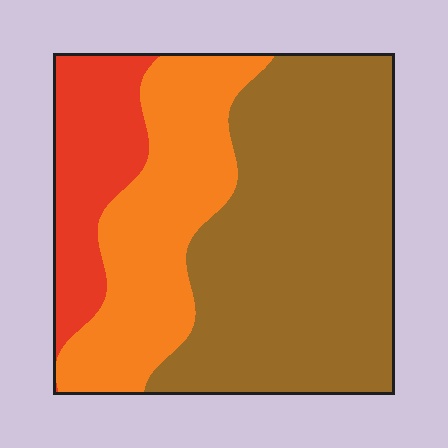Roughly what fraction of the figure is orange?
Orange covers roughly 30% of the figure.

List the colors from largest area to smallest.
From largest to smallest: brown, orange, red.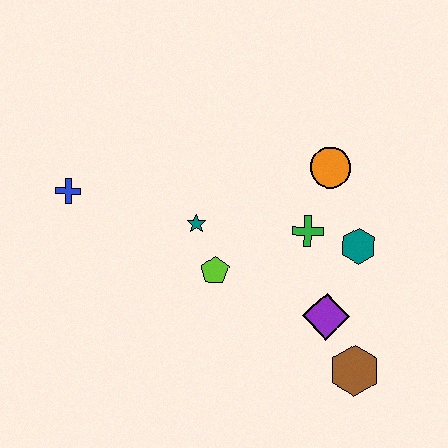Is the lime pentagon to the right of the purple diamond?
No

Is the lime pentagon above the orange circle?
No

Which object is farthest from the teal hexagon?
The blue cross is farthest from the teal hexagon.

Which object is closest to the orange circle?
The green cross is closest to the orange circle.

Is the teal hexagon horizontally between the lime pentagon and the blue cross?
No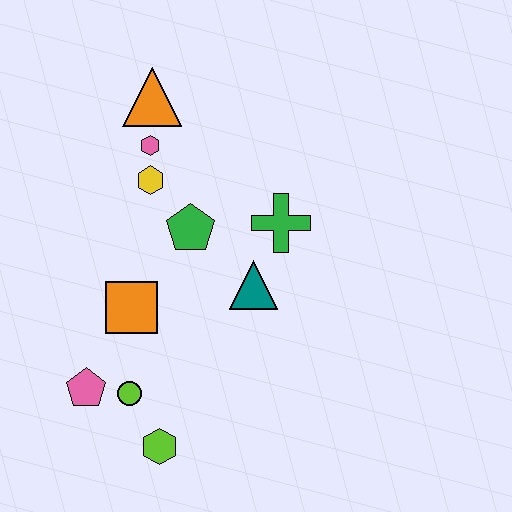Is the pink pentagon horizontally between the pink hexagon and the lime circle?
No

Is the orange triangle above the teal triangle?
Yes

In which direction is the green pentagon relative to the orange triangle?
The green pentagon is below the orange triangle.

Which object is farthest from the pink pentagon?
The orange triangle is farthest from the pink pentagon.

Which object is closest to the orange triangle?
The pink hexagon is closest to the orange triangle.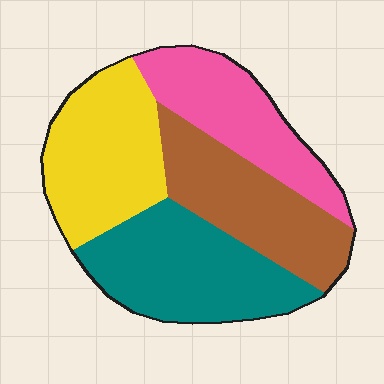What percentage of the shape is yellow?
Yellow takes up about one quarter (1/4) of the shape.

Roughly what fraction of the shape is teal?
Teal takes up about one quarter (1/4) of the shape.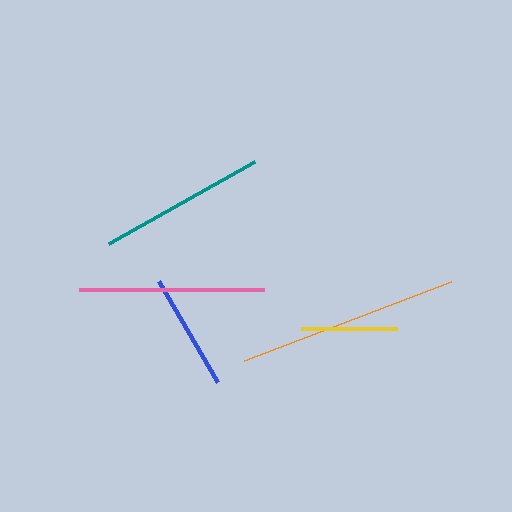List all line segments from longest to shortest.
From longest to shortest: orange, pink, teal, blue, yellow.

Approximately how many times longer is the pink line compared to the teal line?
The pink line is approximately 1.1 times the length of the teal line.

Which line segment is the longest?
The orange line is the longest at approximately 222 pixels.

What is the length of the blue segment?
The blue segment is approximately 117 pixels long.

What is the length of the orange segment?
The orange segment is approximately 222 pixels long.